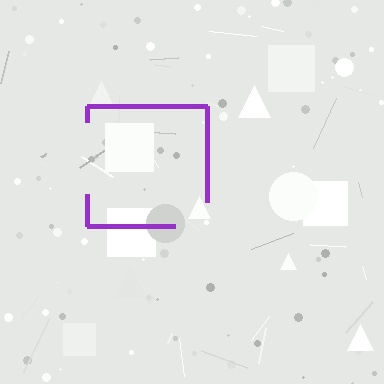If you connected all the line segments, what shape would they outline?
They would outline a square.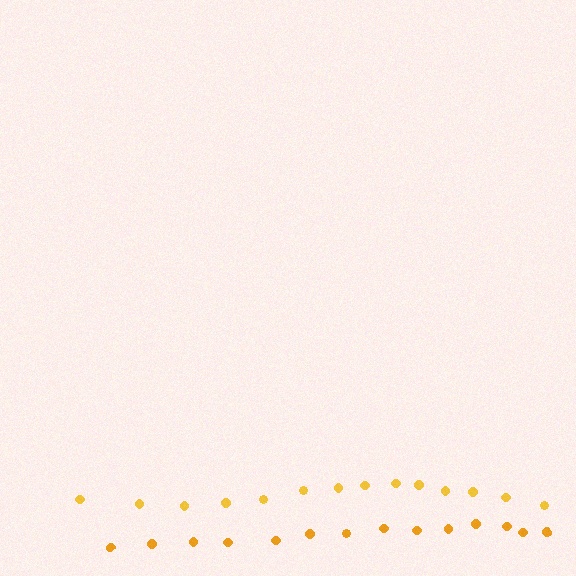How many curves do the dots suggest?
There are 2 distinct paths.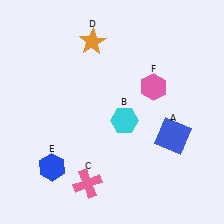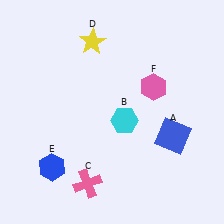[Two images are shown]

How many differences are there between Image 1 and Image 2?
There is 1 difference between the two images.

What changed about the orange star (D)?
In Image 1, D is orange. In Image 2, it changed to yellow.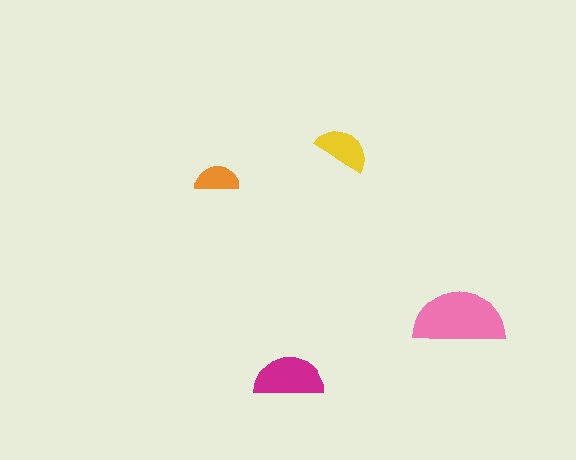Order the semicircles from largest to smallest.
the pink one, the magenta one, the yellow one, the orange one.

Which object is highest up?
The yellow semicircle is topmost.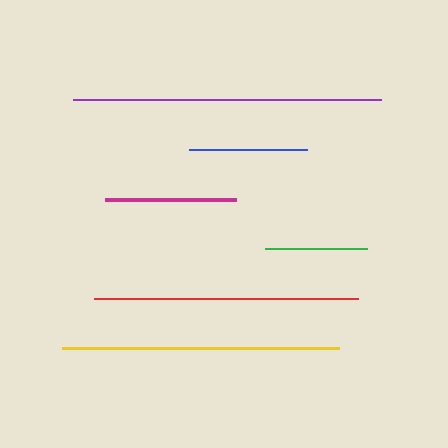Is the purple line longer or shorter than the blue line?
The purple line is longer than the blue line.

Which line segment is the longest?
The purple line is the longest at approximately 307 pixels.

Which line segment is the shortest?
The green line is the shortest at approximately 102 pixels.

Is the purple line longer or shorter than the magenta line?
The purple line is longer than the magenta line.